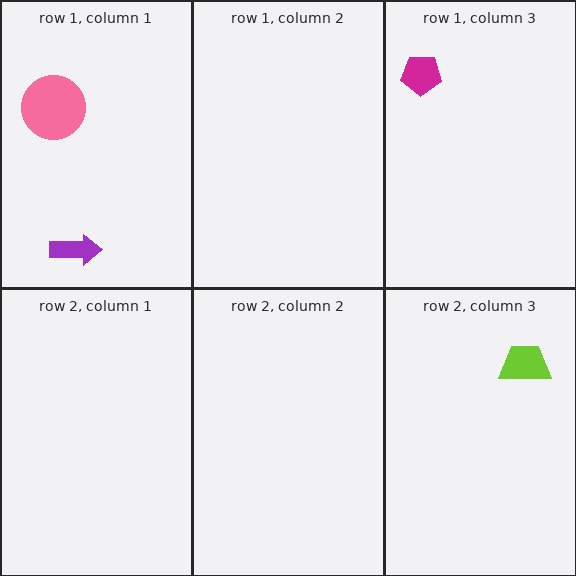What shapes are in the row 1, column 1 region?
The pink circle, the purple arrow.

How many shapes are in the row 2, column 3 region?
1.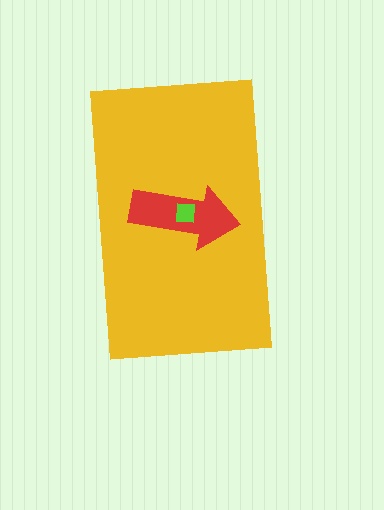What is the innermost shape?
The lime square.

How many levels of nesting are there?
3.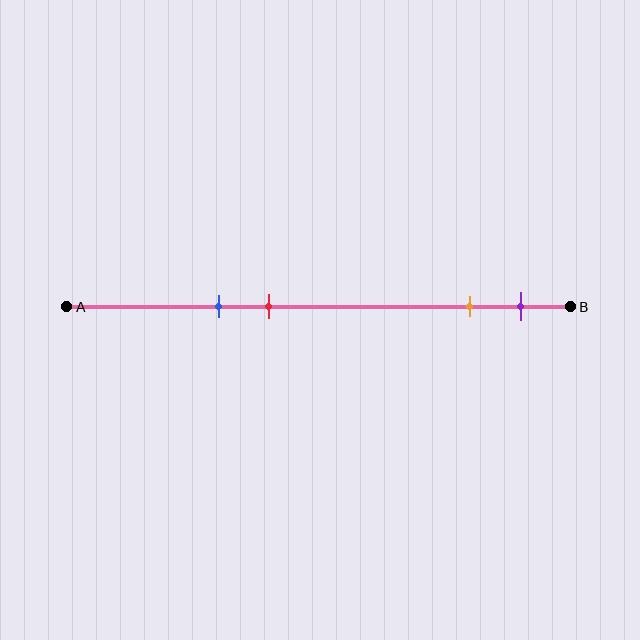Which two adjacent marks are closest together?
The orange and purple marks are the closest adjacent pair.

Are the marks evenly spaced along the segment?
No, the marks are not evenly spaced.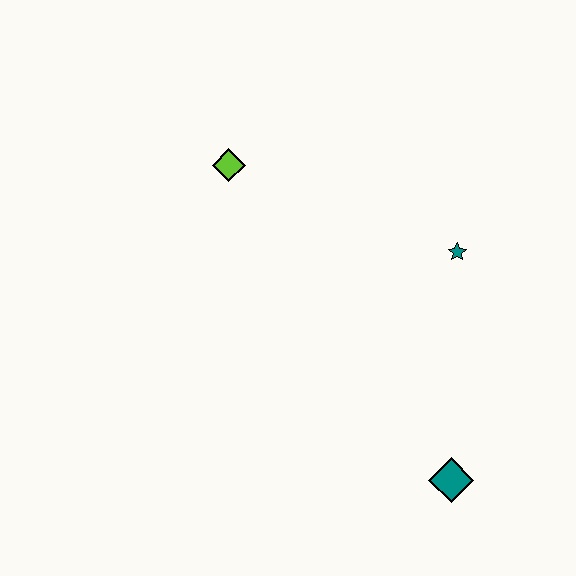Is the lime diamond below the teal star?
No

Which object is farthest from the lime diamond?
The teal diamond is farthest from the lime diamond.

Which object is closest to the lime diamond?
The teal star is closest to the lime diamond.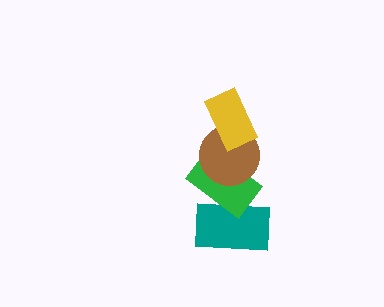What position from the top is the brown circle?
The brown circle is 2nd from the top.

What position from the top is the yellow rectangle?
The yellow rectangle is 1st from the top.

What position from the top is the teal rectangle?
The teal rectangle is 4th from the top.